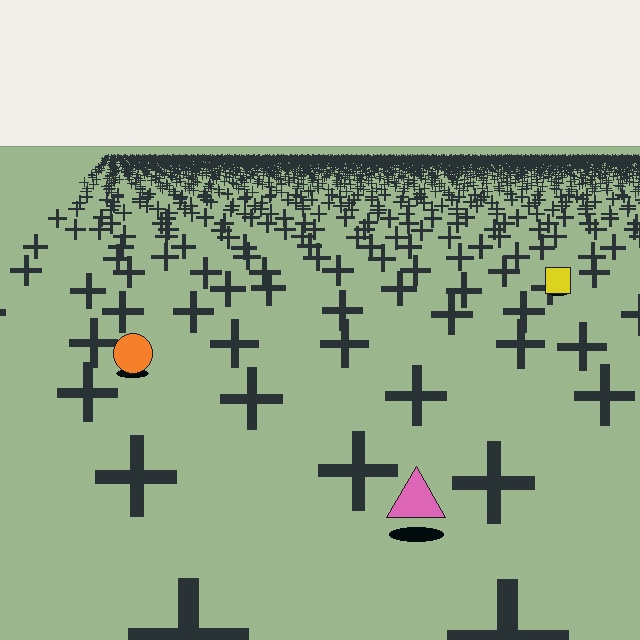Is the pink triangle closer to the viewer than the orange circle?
Yes. The pink triangle is closer — you can tell from the texture gradient: the ground texture is coarser near it.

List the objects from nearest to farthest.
From nearest to farthest: the pink triangle, the orange circle, the yellow square.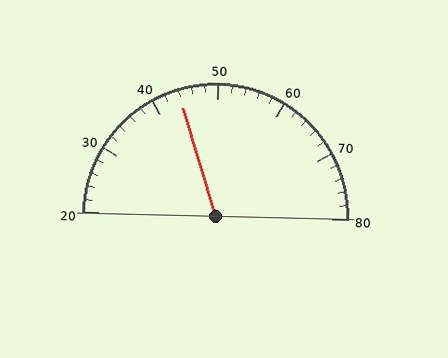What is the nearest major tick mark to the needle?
The nearest major tick mark is 40.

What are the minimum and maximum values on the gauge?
The gauge ranges from 20 to 80.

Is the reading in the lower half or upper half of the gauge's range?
The reading is in the lower half of the range (20 to 80).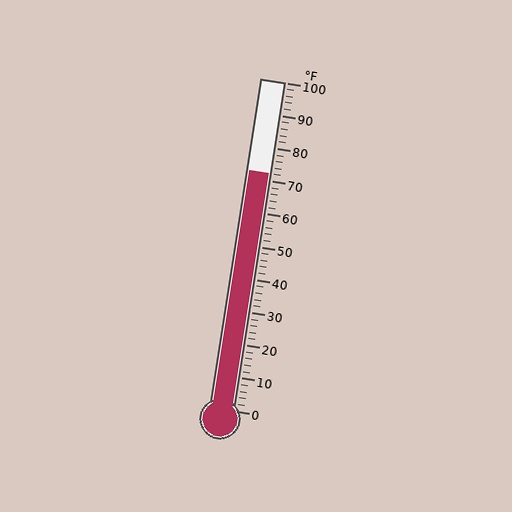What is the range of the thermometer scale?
The thermometer scale ranges from 0°F to 100°F.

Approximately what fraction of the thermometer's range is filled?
The thermometer is filled to approximately 70% of its range.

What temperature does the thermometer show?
The thermometer shows approximately 72°F.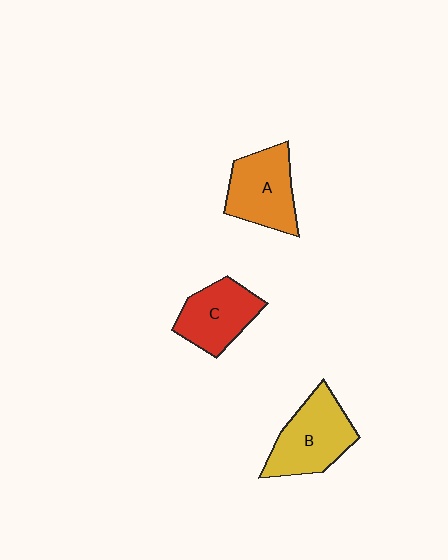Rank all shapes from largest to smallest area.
From largest to smallest: B (yellow), A (orange), C (red).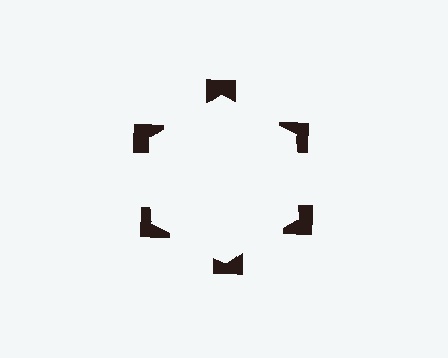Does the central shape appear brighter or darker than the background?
It typically appears slightly brighter than the background, even though no actual brightness change is drawn.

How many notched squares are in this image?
There are 6 — one at each vertex of the illusory hexagon.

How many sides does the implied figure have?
6 sides.